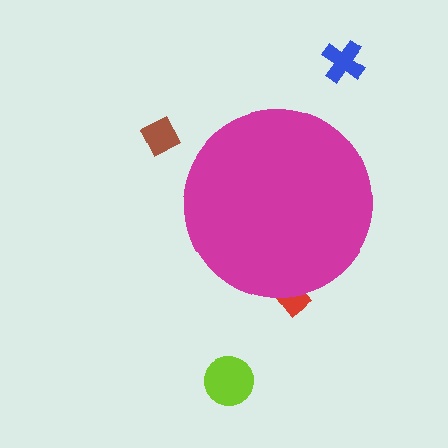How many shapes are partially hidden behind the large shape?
1 shape is partially hidden.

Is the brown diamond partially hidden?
No, the brown diamond is fully visible.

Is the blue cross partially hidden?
No, the blue cross is fully visible.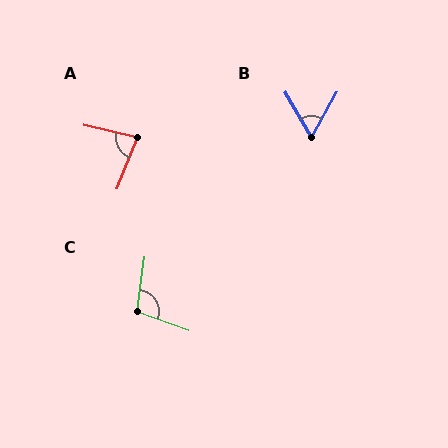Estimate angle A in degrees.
Approximately 81 degrees.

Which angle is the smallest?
B, at approximately 60 degrees.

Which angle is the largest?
C, at approximately 102 degrees.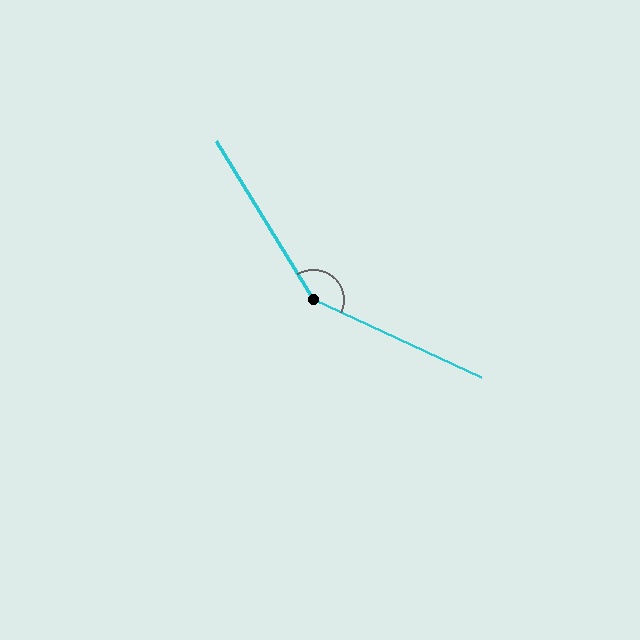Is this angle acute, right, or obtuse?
It is obtuse.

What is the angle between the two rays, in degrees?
Approximately 146 degrees.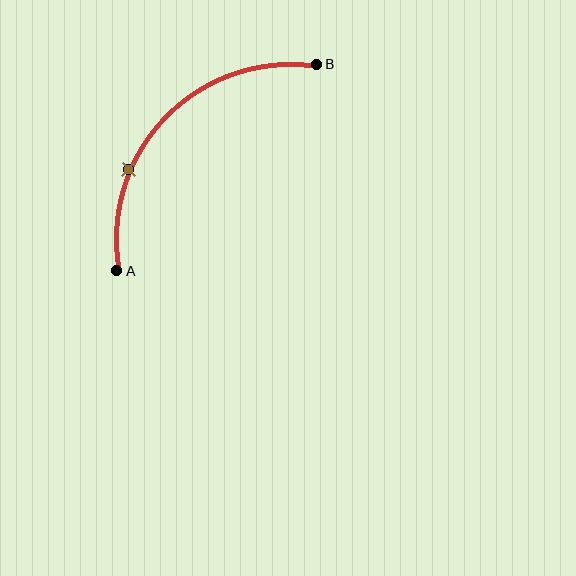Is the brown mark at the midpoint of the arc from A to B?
No. The brown mark lies on the arc but is closer to endpoint A. The arc midpoint would be at the point on the curve equidistant along the arc from both A and B.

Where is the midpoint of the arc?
The arc midpoint is the point on the curve farthest from the straight line joining A and B. It sits above and to the left of that line.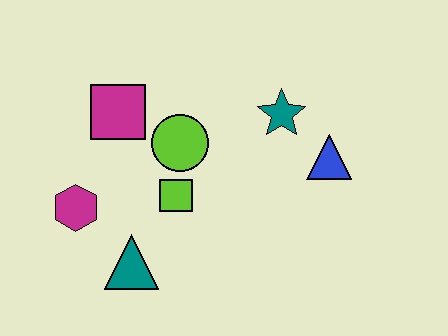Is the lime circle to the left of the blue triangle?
Yes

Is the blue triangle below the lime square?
No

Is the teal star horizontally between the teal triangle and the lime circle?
No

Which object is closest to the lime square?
The lime circle is closest to the lime square.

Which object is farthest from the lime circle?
The blue triangle is farthest from the lime circle.